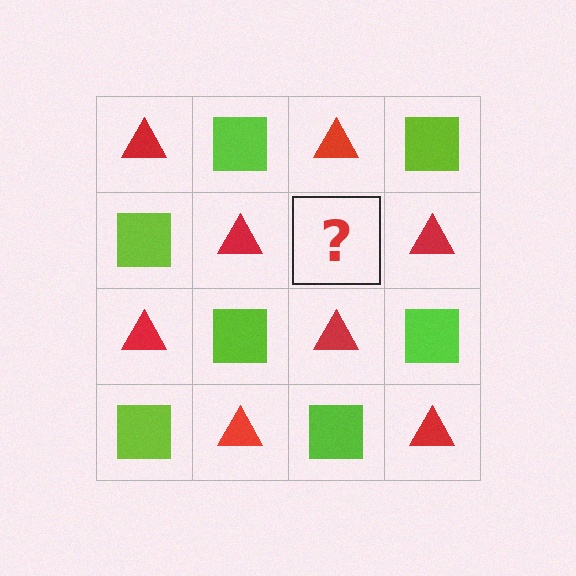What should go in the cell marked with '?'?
The missing cell should contain a lime square.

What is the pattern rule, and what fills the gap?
The rule is that it alternates red triangle and lime square in a checkerboard pattern. The gap should be filled with a lime square.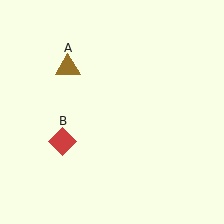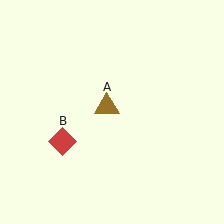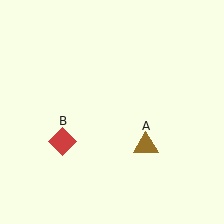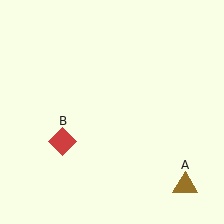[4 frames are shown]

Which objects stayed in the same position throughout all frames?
Red diamond (object B) remained stationary.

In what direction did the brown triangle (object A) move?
The brown triangle (object A) moved down and to the right.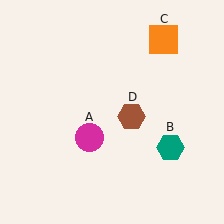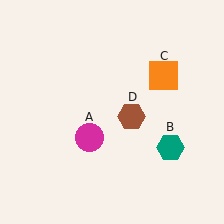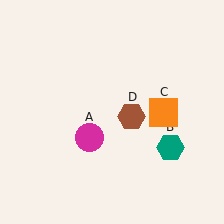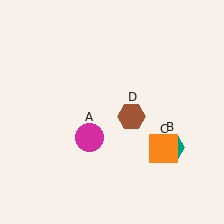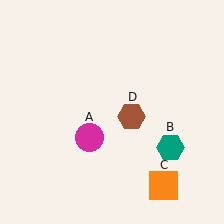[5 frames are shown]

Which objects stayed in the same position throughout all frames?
Magenta circle (object A) and teal hexagon (object B) and brown hexagon (object D) remained stationary.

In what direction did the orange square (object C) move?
The orange square (object C) moved down.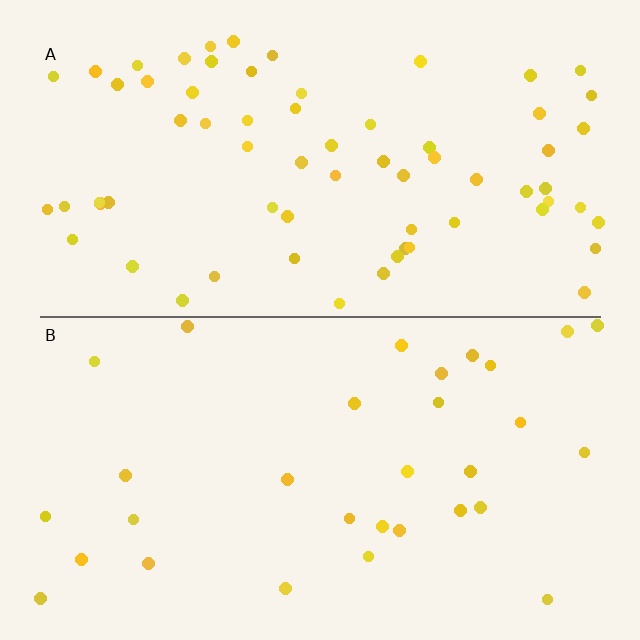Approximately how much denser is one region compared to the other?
Approximately 2.2× — region A over region B.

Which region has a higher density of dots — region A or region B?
A (the top).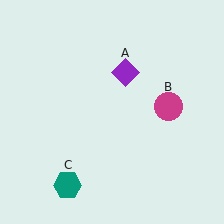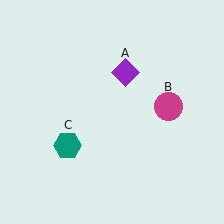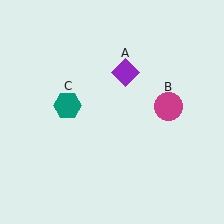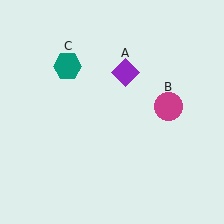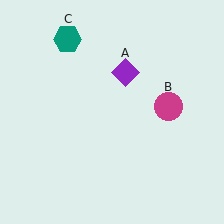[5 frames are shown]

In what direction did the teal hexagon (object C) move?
The teal hexagon (object C) moved up.